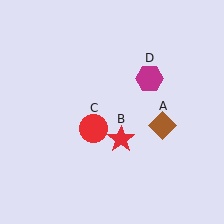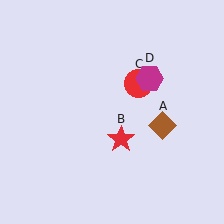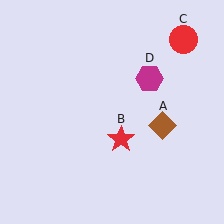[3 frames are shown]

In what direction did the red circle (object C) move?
The red circle (object C) moved up and to the right.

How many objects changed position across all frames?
1 object changed position: red circle (object C).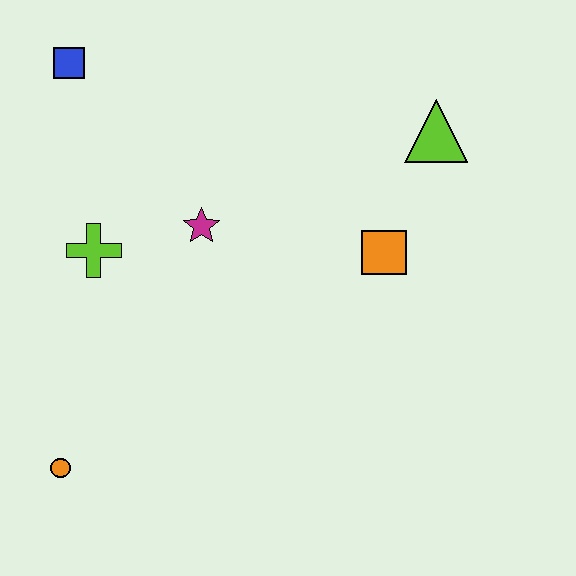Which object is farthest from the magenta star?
The orange circle is farthest from the magenta star.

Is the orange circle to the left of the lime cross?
Yes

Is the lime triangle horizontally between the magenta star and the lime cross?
No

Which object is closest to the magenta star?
The lime cross is closest to the magenta star.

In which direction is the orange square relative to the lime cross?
The orange square is to the right of the lime cross.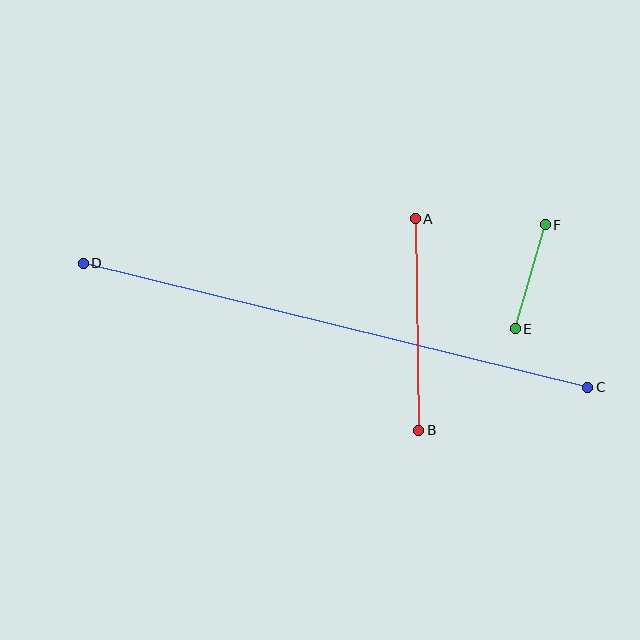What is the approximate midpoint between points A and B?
The midpoint is at approximately (417, 325) pixels.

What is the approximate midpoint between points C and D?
The midpoint is at approximately (335, 325) pixels.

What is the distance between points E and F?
The distance is approximately 109 pixels.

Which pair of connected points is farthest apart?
Points C and D are farthest apart.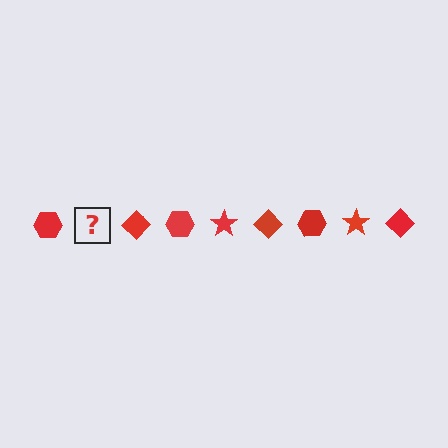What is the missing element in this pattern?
The missing element is a red star.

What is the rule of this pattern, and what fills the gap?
The rule is that the pattern cycles through hexagon, star, diamond shapes in red. The gap should be filled with a red star.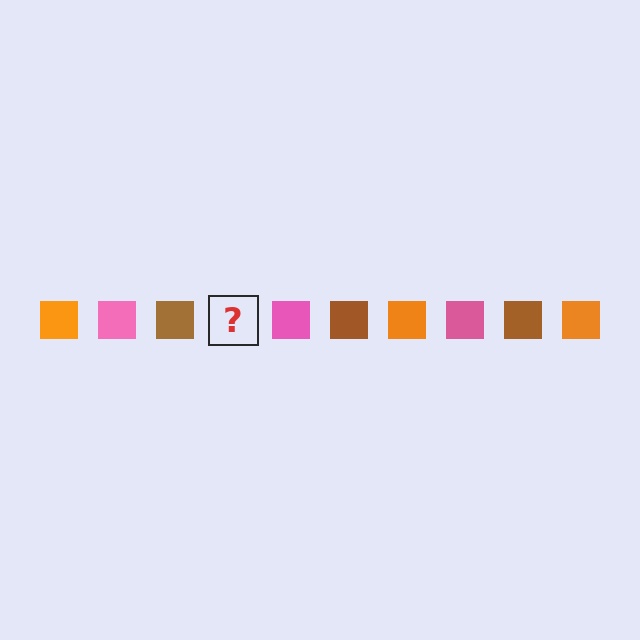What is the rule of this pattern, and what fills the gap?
The rule is that the pattern cycles through orange, pink, brown squares. The gap should be filled with an orange square.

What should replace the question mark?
The question mark should be replaced with an orange square.